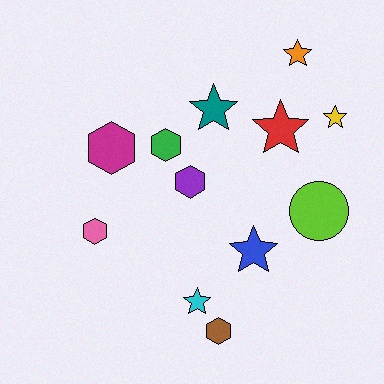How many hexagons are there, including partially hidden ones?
There are 5 hexagons.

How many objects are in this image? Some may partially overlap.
There are 12 objects.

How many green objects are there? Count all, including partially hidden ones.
There is 1 green object.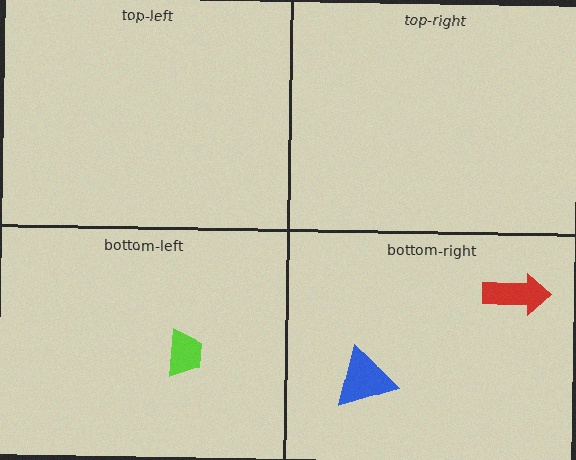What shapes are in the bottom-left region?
The lime trapezoid.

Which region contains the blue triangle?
The bottom-right region.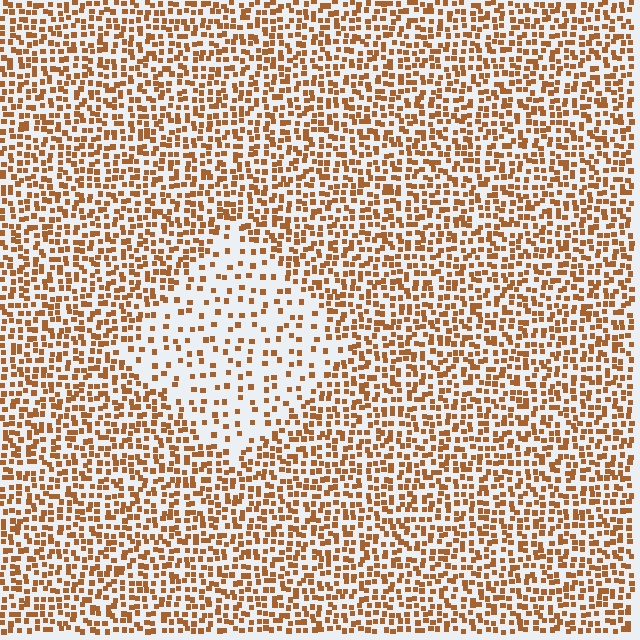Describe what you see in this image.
The image contains small brown elements arranged at two different densities. A diamond-shaped region is visible where the elements are less densely packed than the surrounding area.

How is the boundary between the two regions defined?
The boundary is defined by a change in element density (approximately 2.4x ratio). All elements are the same color, size, and shape.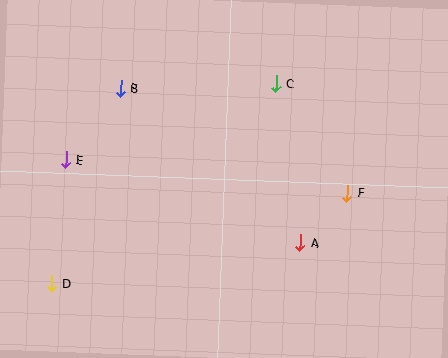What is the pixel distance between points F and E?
The distance between F and E is 284 pixels.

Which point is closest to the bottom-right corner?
Point A is closest to the bottom-right corner.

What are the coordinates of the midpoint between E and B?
The midpoint between E and B is at (93, 124).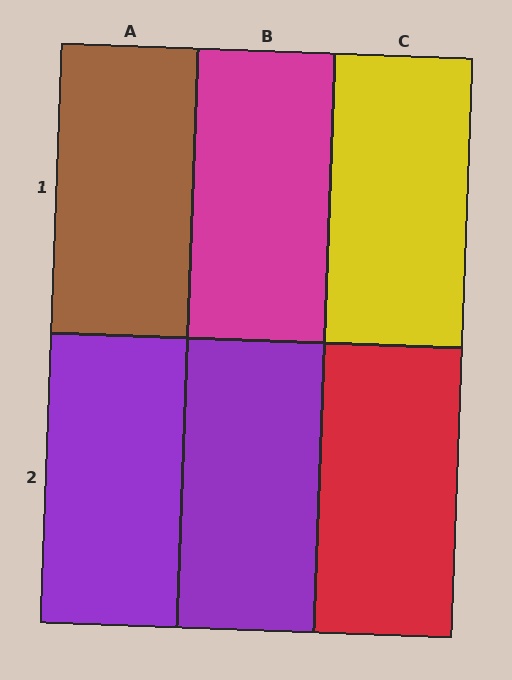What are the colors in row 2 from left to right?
Purple, purple, red.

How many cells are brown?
1 cell is brown.